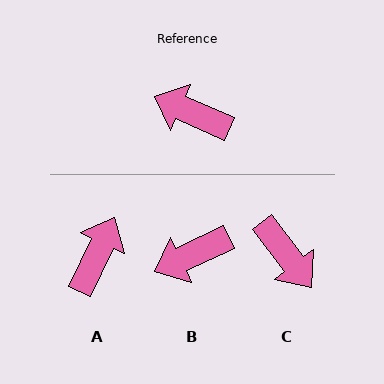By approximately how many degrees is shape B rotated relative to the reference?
Approximately 48 degrees counter-clockwise.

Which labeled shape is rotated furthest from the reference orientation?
C, about 150 degrees away.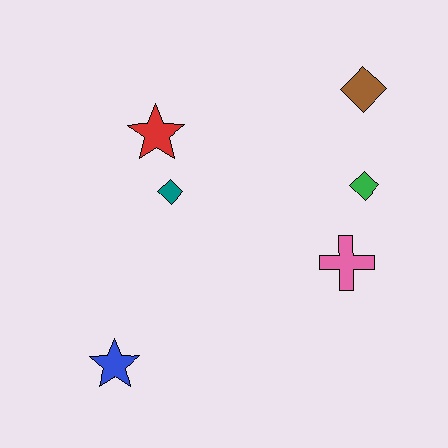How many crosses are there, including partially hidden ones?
There is 1 cross.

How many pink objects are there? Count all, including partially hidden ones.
There is 1 pink object.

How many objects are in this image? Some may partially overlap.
There are 6 objects.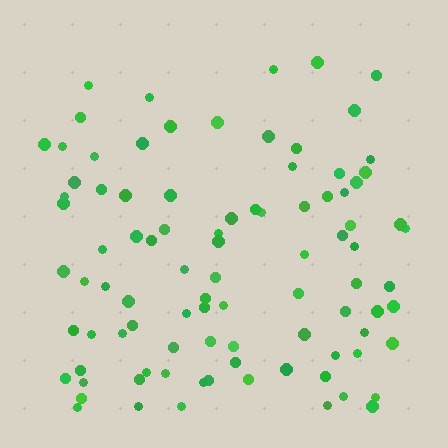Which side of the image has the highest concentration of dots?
The bottom.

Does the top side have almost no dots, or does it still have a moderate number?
Still a moderate number, just noticeably fewer than the bottom.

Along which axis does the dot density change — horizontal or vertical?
Vertical.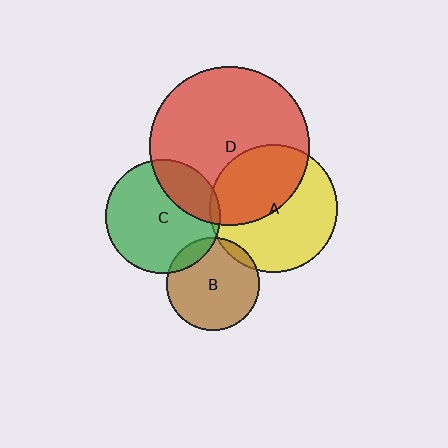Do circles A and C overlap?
Yes.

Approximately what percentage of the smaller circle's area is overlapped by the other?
Approximately 5%.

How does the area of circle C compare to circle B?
Approximately 1.5 times.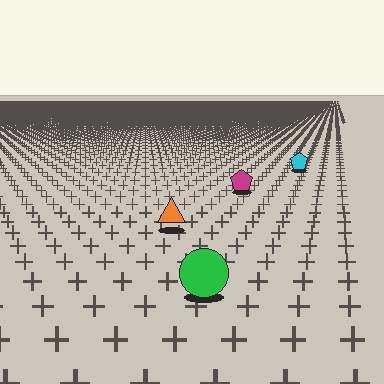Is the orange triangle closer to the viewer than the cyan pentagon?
Yes. The orange triangle is closer — you can tell from the texture gradient: the ground texture is coarser near it.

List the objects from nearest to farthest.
From nearest to farthest: the green circle, the orange triangle, the magenta pentagon, the cyan pentagon.